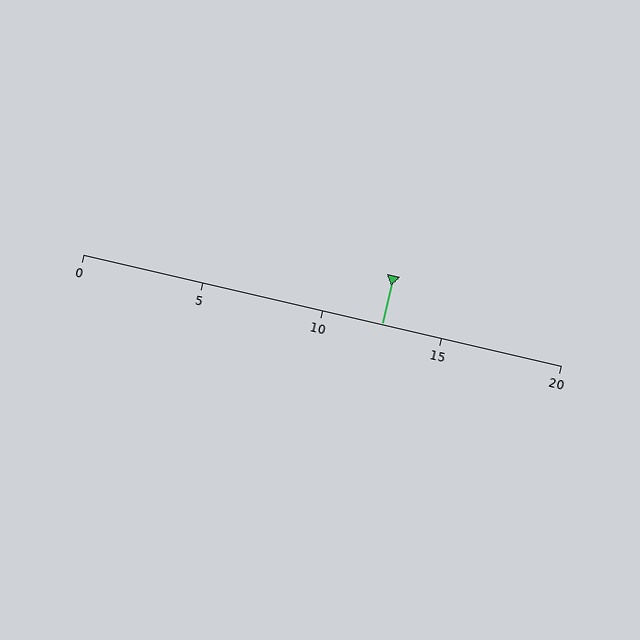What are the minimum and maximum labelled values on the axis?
The axis runs from 0 to 20.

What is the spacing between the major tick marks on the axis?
The major ticks are spaced 5 apart.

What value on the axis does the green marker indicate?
The marker indicates approximately 12.5.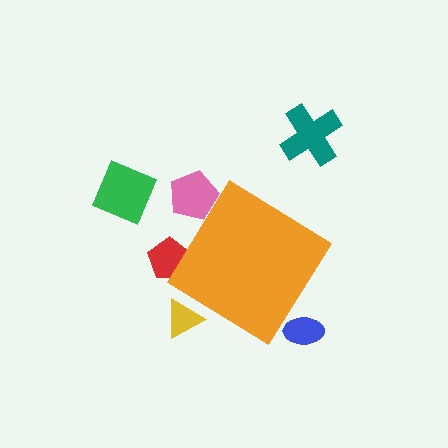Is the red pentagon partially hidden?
Yes, the red pentagon is partially hidden behind the orange diamond.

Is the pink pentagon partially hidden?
Yes, the pink pentagon is partially hidden behind the orange diamond.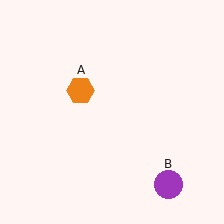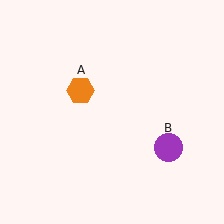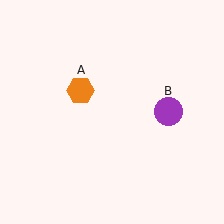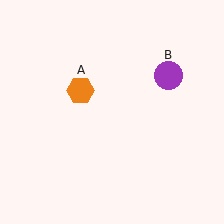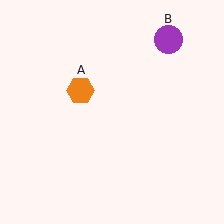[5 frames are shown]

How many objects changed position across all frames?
1 object changed position: purple circle (object B).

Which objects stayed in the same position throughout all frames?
Orange hexagon (object A) remained stationary.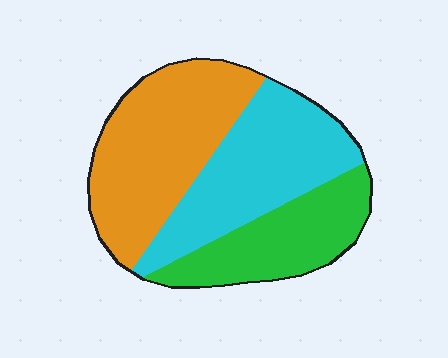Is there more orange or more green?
Orange.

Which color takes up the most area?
Orange, at roughly 40%.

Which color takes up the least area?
Green, at roughly 25%.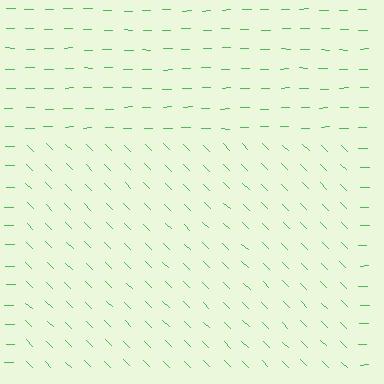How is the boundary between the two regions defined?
The boundary is defined purely by a change in line orientation (approximately 45 degrees difference). All lines are the same color and thickness.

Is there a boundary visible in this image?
Yes, there is a texture boundary formed by a change in line orientation.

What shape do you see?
I see a rectangle.